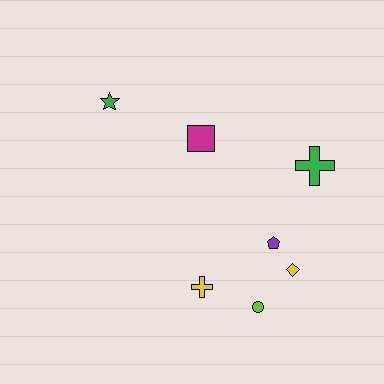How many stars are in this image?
There is 1 star.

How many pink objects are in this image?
There are no pink objects.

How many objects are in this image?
There are 7 objects.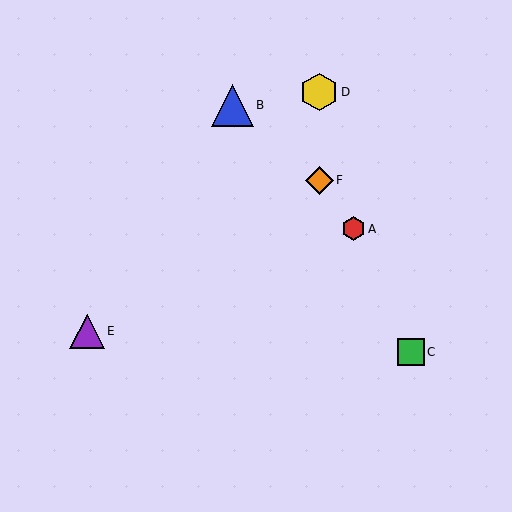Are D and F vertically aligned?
Yes, both are at x≈319.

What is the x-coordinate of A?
Object A is at x≈353.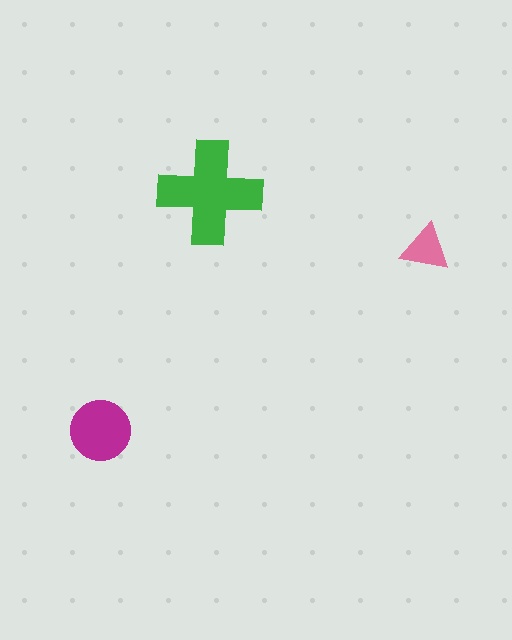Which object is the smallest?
The pink triangle.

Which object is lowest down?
The magenta circle is bottommost.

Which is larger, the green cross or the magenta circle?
The green cross.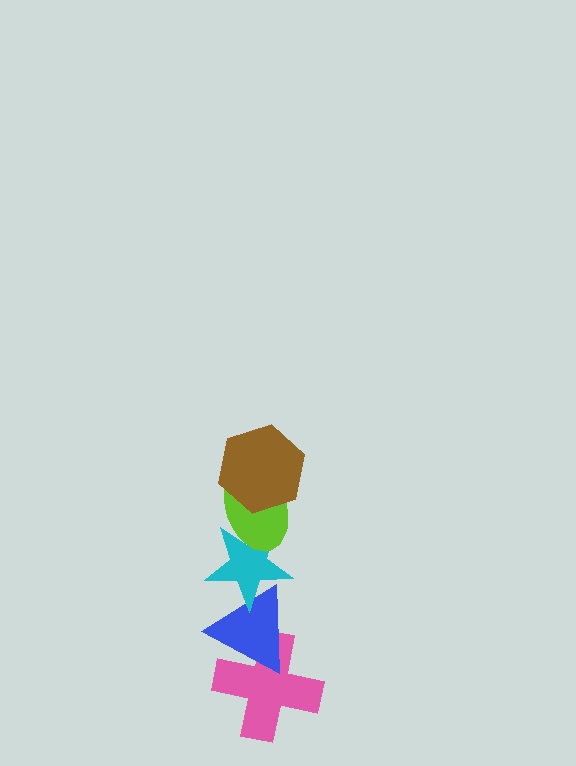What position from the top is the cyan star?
The cyan star is 3rd from the top.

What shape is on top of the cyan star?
The lime ellipse is on top of the cyan star.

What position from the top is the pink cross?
The pink cross is 5th from the top.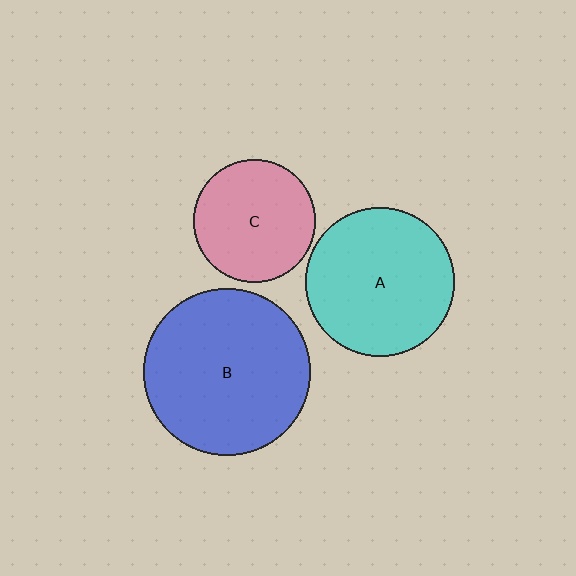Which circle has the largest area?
Circle B (blue).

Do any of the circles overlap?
No, none of the circles overlap.